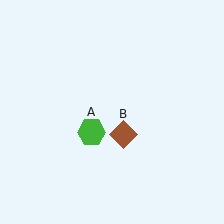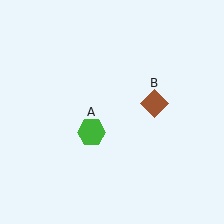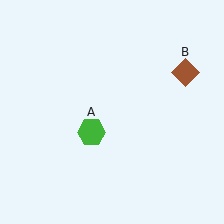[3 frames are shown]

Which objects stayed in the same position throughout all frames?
Green hexagon (object A) remained stationary.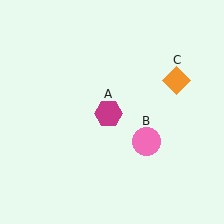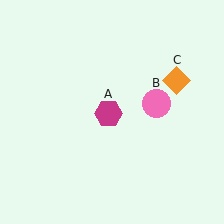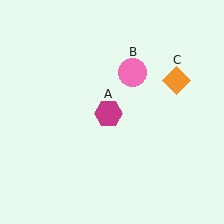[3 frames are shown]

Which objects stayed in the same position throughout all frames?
Magenta hexagon (object A) and orange diamond (object C) remained stationary.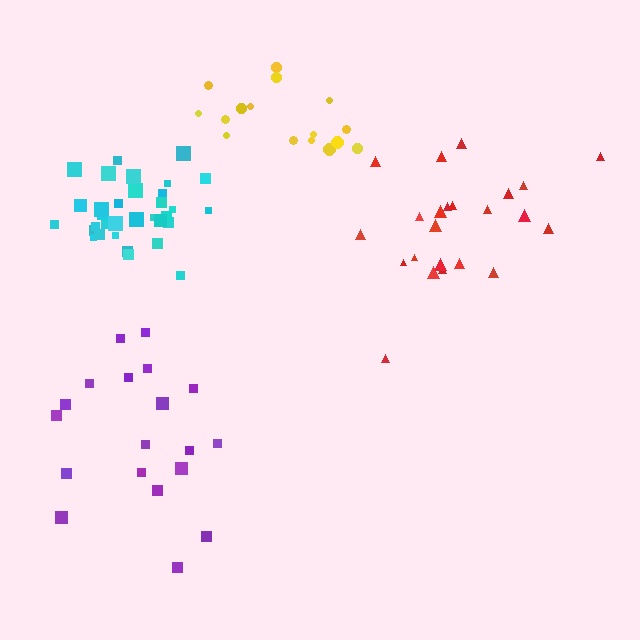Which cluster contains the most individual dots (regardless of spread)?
Cyan (33).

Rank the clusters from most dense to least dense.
cyan, red, yellow, purple.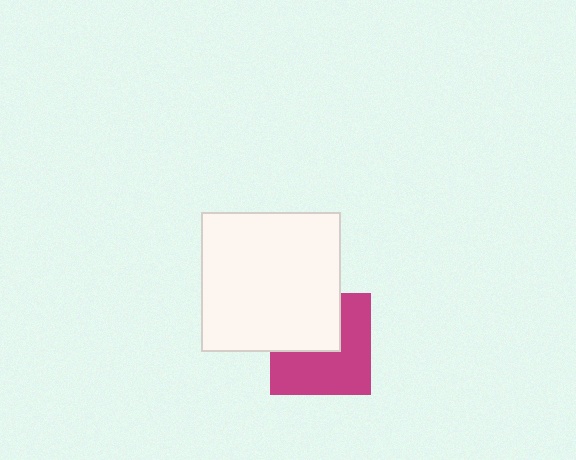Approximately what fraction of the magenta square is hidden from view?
Roughly 40% of the magenta square is hidden behind the white square.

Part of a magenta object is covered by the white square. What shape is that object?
It is a square.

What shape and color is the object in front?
The object in front is a white square.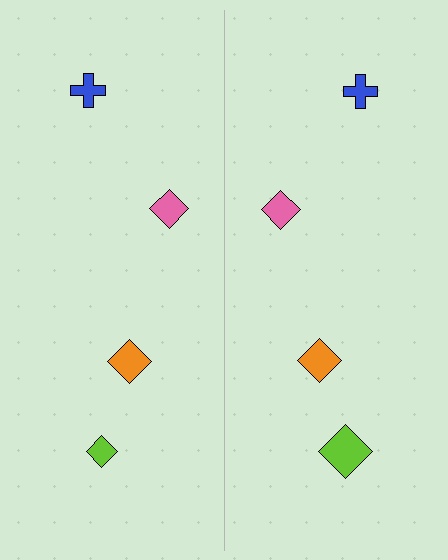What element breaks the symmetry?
The lime diamond on the right side has a different size than its mirror counterpart.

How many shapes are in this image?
There are 8 shapes in this image.